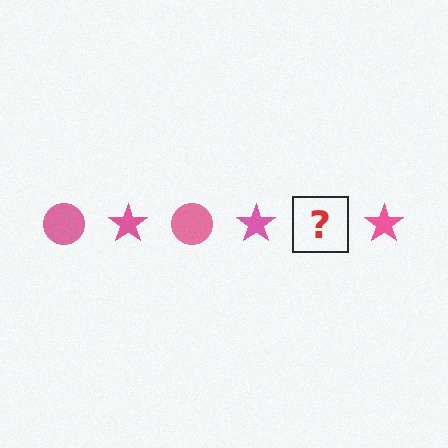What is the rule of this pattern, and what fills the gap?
The rule is that the pattern cycles through circle, star shapes in pink. The gap should be filled with a pink circle.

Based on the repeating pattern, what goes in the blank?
The blank should be a pink circle.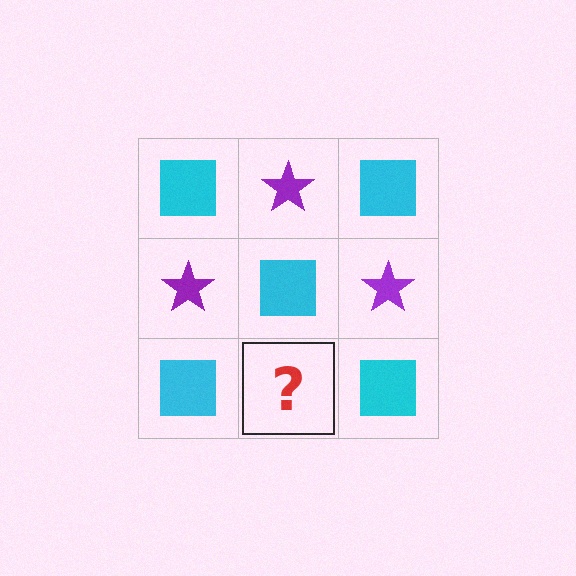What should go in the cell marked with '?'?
The missing cell should contain a purple star.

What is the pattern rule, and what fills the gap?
The rule is that it alternates cyan square and purple star in a checkerboard pattern. The gap should be filled with a purple star.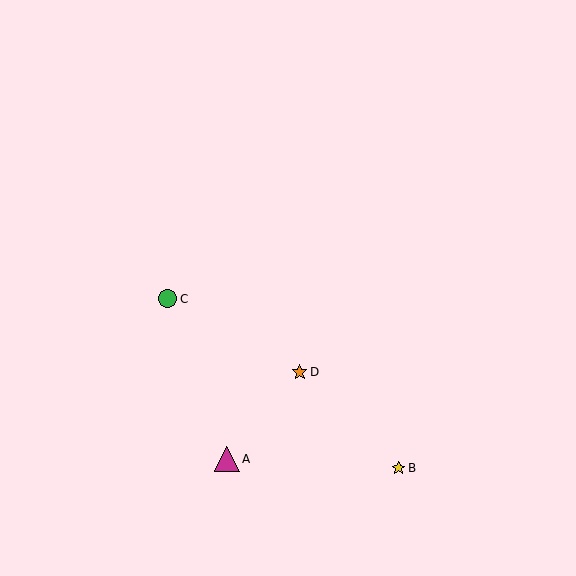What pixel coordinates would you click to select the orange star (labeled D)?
Click at (300, 372) to select the orange star D.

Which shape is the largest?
The magenta triangle (labeled A) is the largest.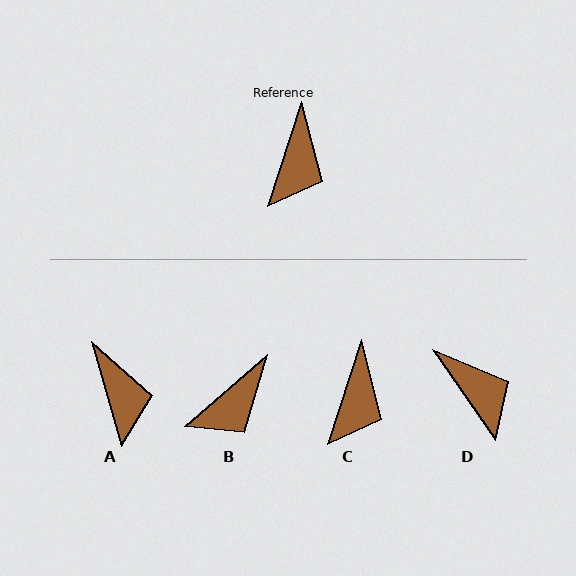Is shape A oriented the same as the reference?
No, it is off by about 34 degrees.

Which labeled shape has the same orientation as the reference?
C.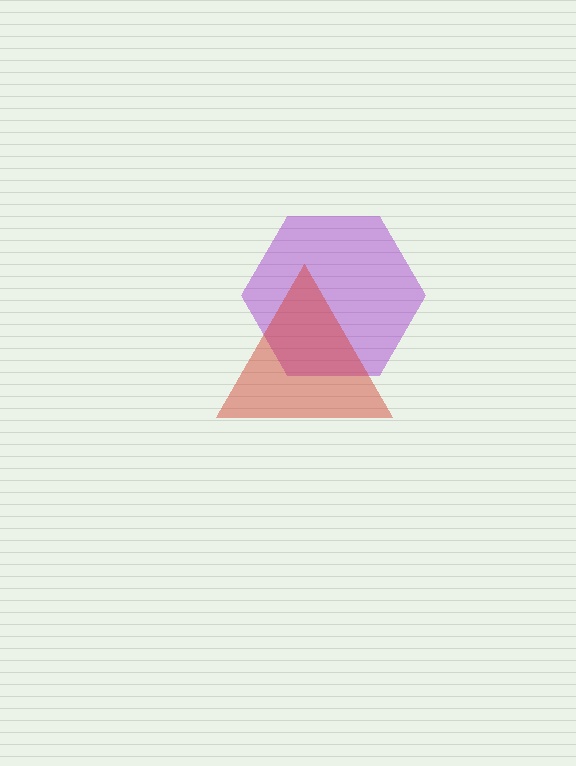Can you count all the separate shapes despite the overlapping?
Yes, there are 2 separate shapes.